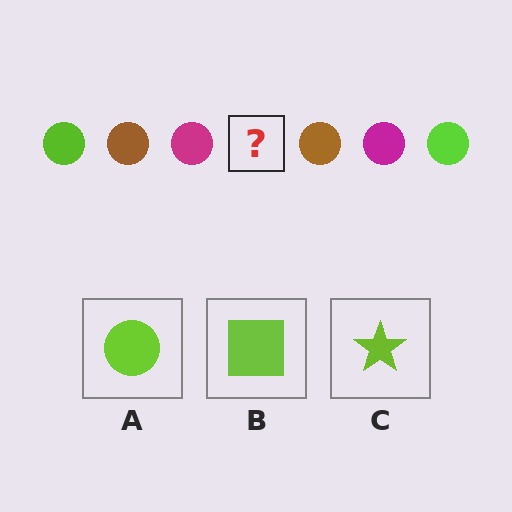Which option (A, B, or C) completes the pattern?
A.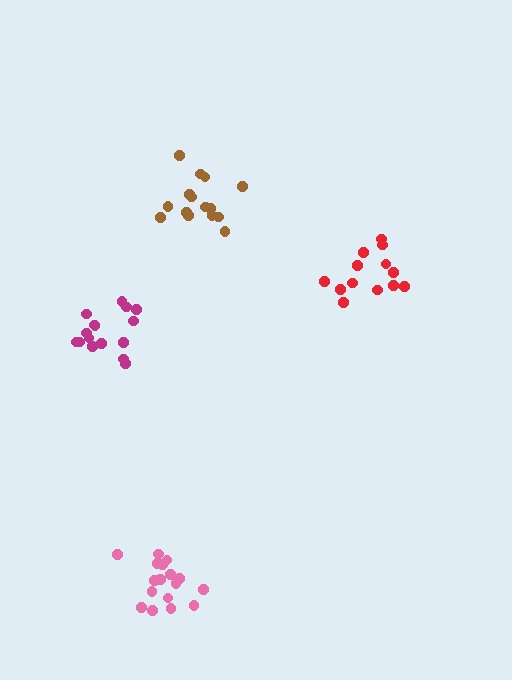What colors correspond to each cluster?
The clusters are colored: brown, magenta, red, pink.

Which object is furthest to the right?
The red cluster is rightmost.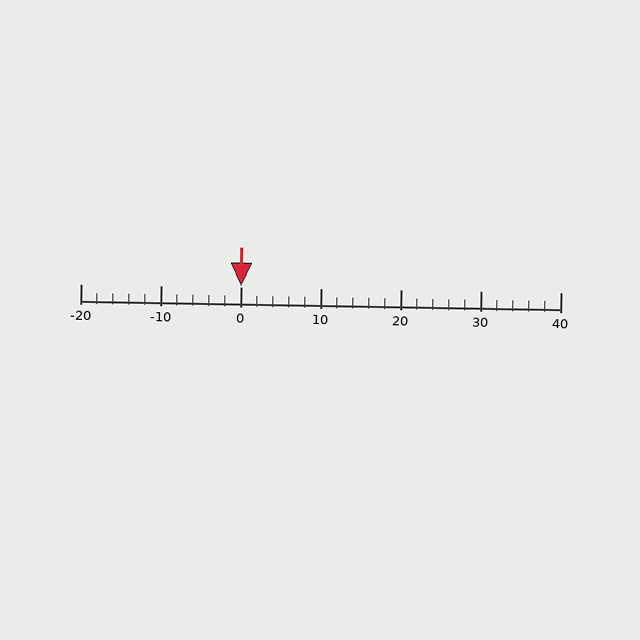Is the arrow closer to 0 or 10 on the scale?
The arrow is closer to 0.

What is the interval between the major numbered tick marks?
The major tick marks are spaced 10 units apart.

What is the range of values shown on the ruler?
The ruler shows values from -20 to 40.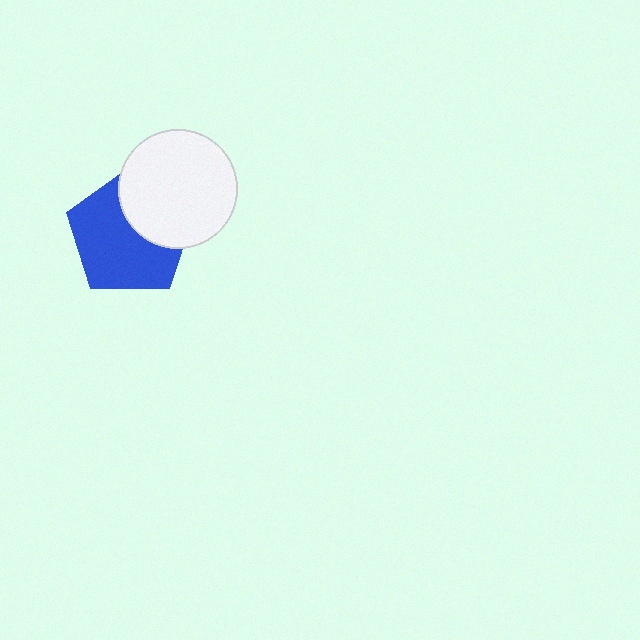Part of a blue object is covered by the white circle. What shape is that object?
It is a pentagon.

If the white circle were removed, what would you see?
You would see the complete blue pentagon.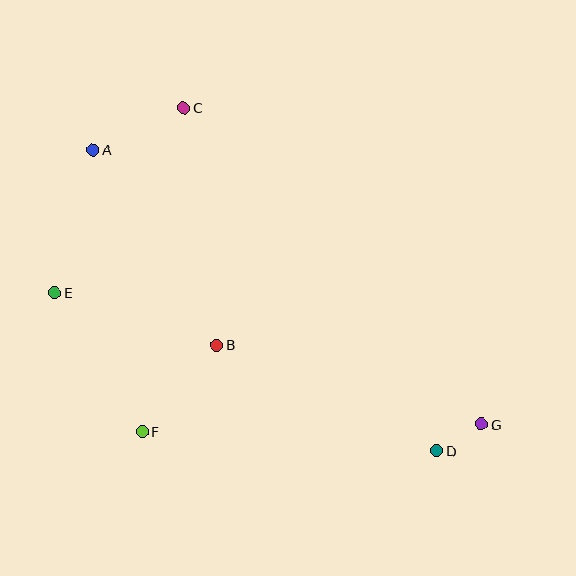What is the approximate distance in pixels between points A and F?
The distance between A and F is approximately 286 pixels.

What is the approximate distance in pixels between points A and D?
The distance between A and D is approximately 457 pixels.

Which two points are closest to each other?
Points D and G are closest to each other.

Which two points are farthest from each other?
Points A and G are farthest from each other.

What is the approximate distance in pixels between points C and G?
The distance between C and G is approximately 434 pixels.